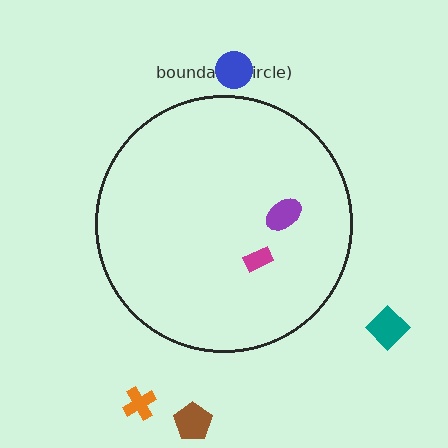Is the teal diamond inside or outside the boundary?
Outside.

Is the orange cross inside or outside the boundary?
Outside.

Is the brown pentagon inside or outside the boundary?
Outside.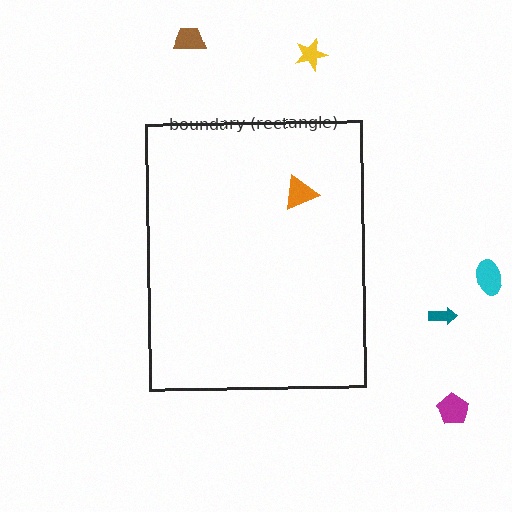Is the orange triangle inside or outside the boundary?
Inside.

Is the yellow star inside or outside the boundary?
Outside.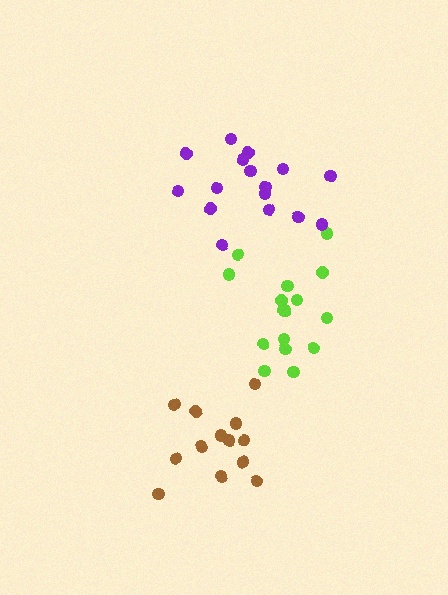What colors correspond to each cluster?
The clusters are colored: lime, purple, brown.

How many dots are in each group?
Group 1: 16 dots, Group 2: 16 dots, Group 3: 13 dots (45 total).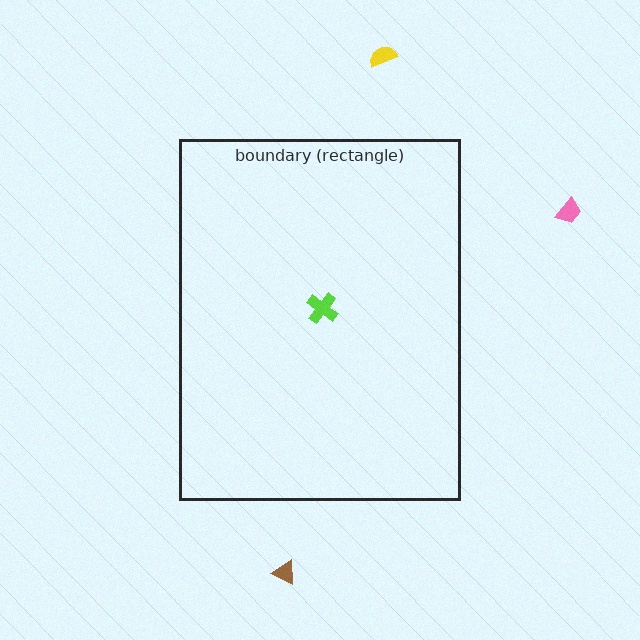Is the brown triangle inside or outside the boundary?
Outside.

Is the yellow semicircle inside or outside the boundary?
Outside.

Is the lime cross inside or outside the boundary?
Inside.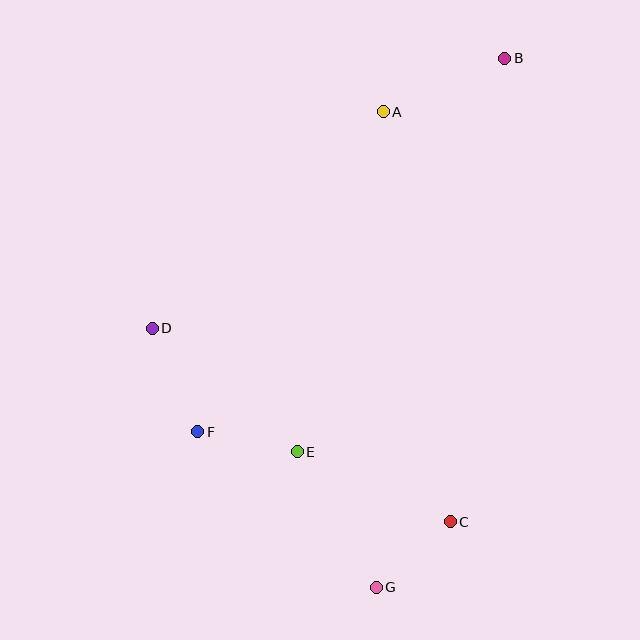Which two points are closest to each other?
Points C and G are closest to each other.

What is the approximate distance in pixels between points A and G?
The distance between A and G is approximately 476 pixels.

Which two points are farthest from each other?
Points B and G are farthest from each other.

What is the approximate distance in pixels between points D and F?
The distance between D and F is approximately 113 pixels.